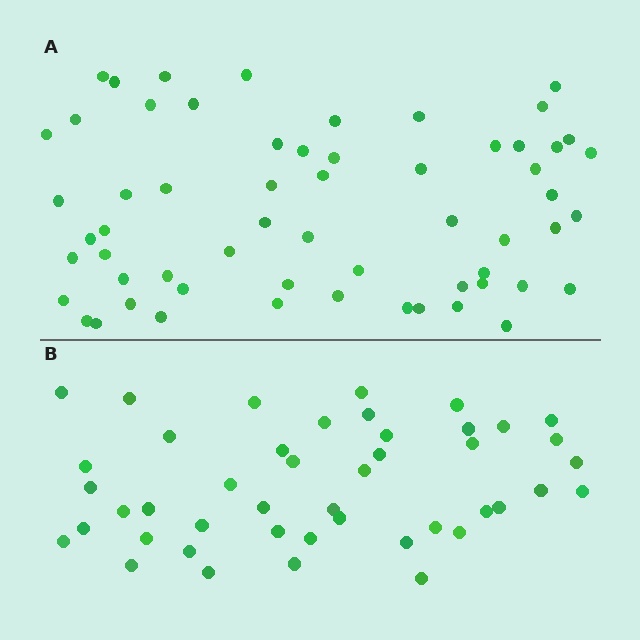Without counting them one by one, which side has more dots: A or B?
Region A (the top region) has more dots.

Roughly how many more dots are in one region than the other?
Region A has approximately 15 more dots than region B.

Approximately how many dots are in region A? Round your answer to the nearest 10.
About 60 dots.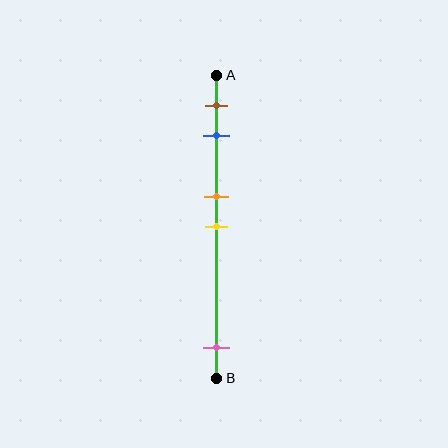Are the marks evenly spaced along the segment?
No, the marks are not evenly spaced.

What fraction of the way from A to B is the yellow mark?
The yellow mark is approximately 50% (0.5) of the way from A to B.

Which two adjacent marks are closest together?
The orange and yellow marks are the closest adjacent pair.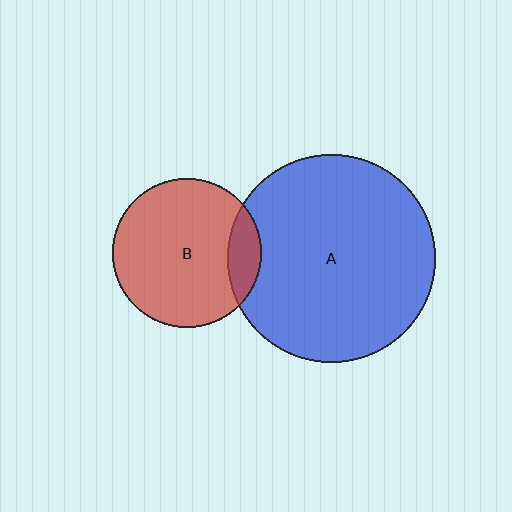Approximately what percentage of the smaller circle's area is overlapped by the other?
Approximately 15%.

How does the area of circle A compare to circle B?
Approximately 2.0 times.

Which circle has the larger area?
Circle A (blue).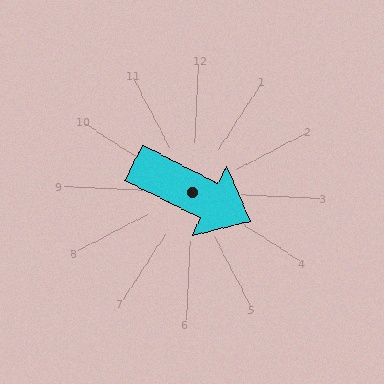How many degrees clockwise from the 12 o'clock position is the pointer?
Approximately 114 degrees.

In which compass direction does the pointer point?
Southeast.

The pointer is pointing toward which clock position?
Roughly 4 o'clock.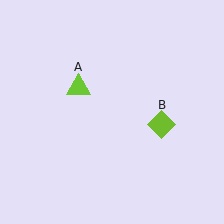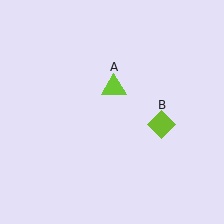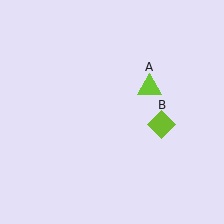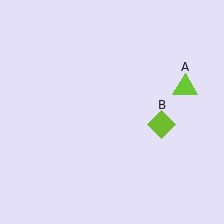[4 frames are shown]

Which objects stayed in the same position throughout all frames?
Lime diamond (object B) remained stationary.